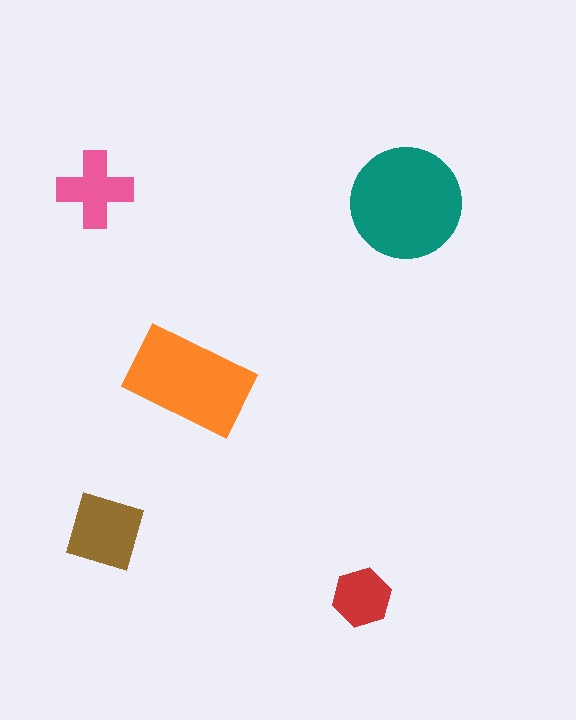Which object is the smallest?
The red hexagon.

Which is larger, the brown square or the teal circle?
The teal circle.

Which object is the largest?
The teal circle.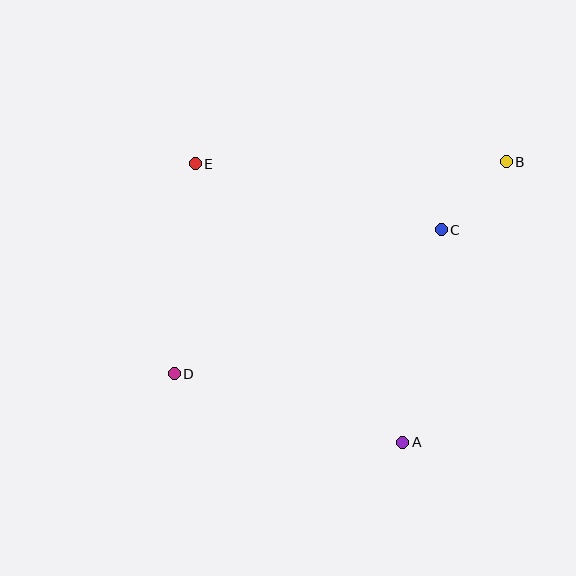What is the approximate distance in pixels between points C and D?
The distance between C and D is approximately 303 pixels.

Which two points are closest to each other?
Points B and C are closest to each other.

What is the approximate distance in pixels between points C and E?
The distance between C and E is approximately 254 pixels.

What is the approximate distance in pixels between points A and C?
The distance between A and C is approximately 216 pixels.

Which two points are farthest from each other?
Points B and D are farthest from each other.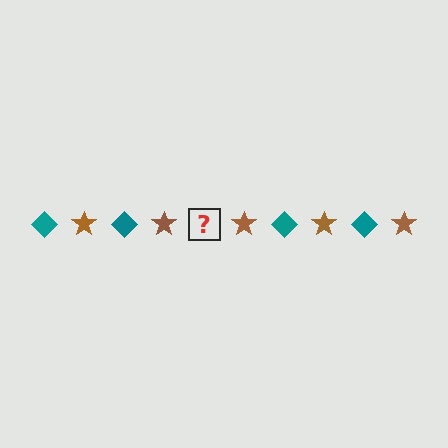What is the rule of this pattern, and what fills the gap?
The rule is that the pattern alternates between teal diamond and brown star. The gap should be filled with a teal diamond.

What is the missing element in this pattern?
The missing element is a teal diamond.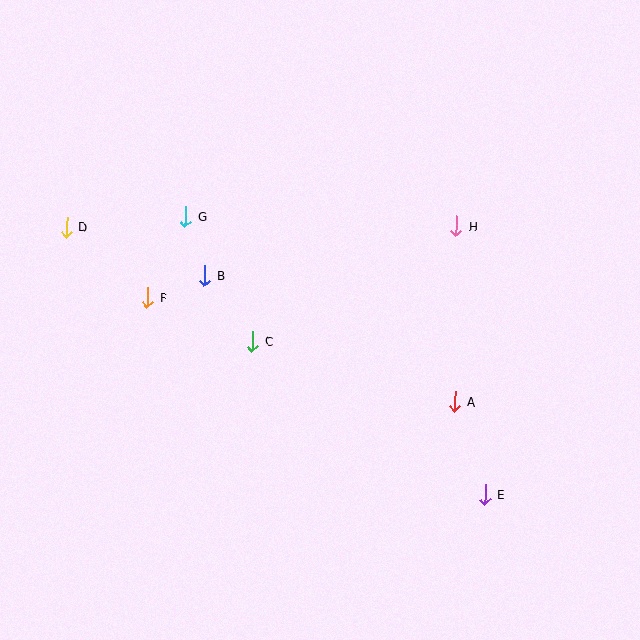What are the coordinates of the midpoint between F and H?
The midpoint between F and H is at (302, 262).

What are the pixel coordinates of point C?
Point C is at (253, 341).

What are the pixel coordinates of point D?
Point D is at (66, 227).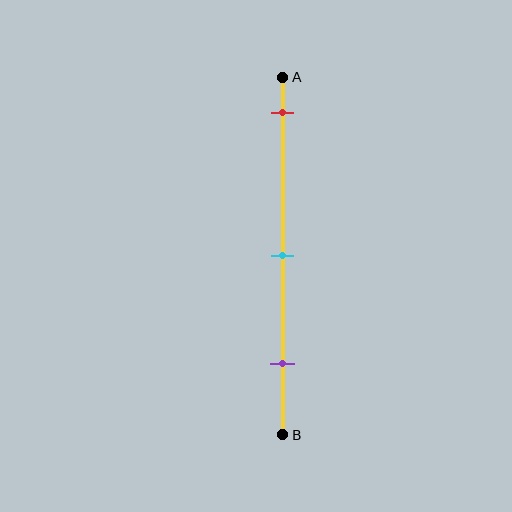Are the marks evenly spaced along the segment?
Yes, the marks are approximately evenly spaced.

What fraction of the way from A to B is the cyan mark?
The cyan mark is approximately 50% (0.5) of the way from A to B.